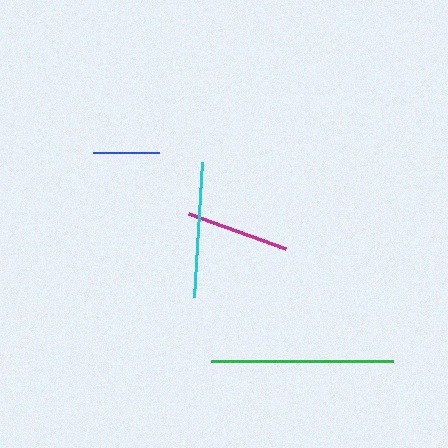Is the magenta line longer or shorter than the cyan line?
The cyan line is longer than the magenta line.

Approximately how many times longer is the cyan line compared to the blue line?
The cyan line is approximately 2.1 times the length of the blue line.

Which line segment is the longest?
The green line is the longest at approximately 182 pixels.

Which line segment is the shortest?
The blue line is the shortest at approximately 65 pixels.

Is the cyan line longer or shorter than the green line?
The green line is longer than the cyan line.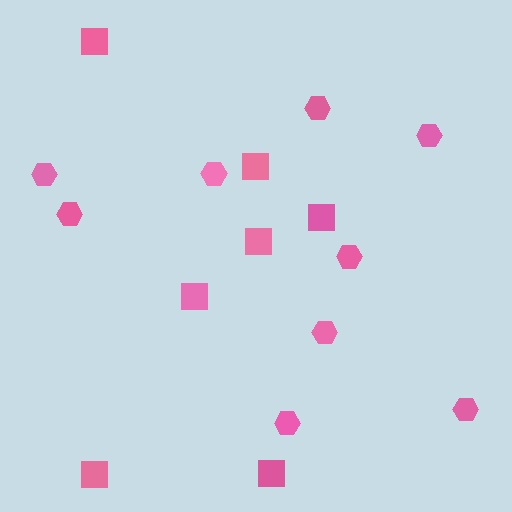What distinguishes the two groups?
There are 2 groups: one group of squares (7) and one group of hexagons (9).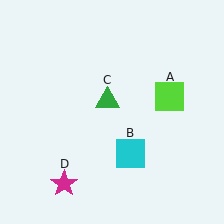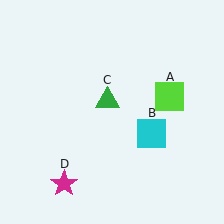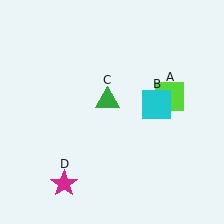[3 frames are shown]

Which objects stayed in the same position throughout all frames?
Lime square (object A) and green triangle (object C) and magenta star (object D) remained stationary.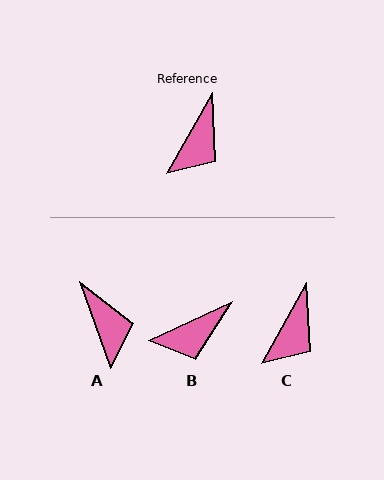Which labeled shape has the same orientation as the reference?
C.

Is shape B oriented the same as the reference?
No, it is off by about 36 degrees.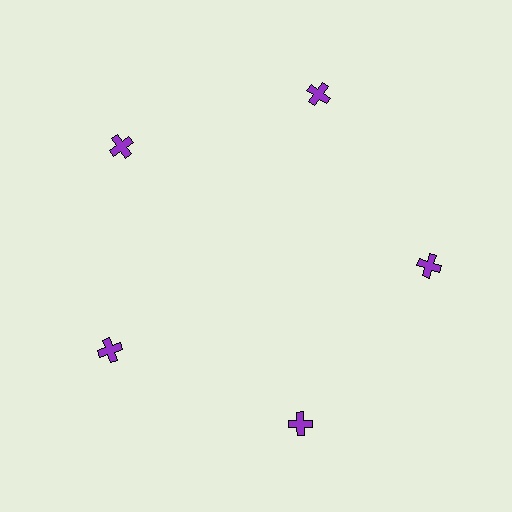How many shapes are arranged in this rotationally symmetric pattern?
There are 5 shapes, arranged in 5 groups of 1.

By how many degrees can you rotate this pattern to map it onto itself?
The pattern maps onto itself every 72 degrees of rotation.